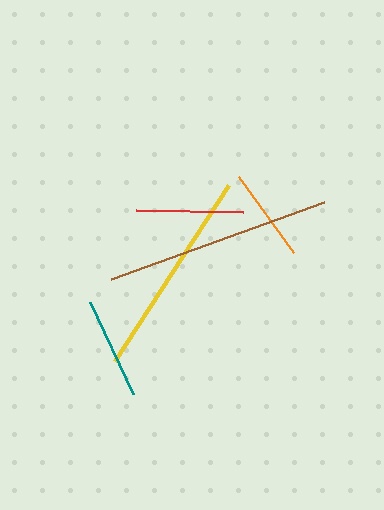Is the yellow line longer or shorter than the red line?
The yellow line is longer than the red line.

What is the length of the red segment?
The red segment is approximately 108 pixels long.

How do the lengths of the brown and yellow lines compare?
The brown and yellow lines are approximately the same length.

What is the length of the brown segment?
The brown segment is approximately 227 pixels long.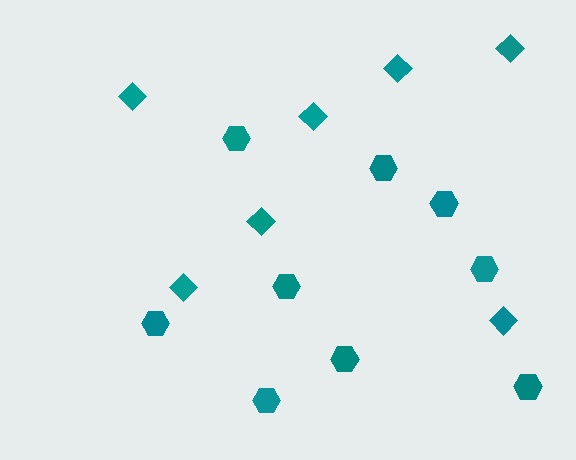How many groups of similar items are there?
There are 2 groups: one group of hexagons (9) and one group of diamonds (7).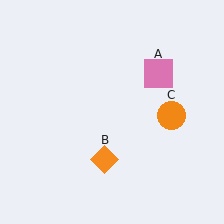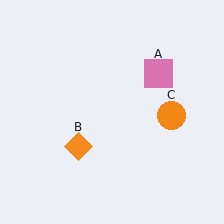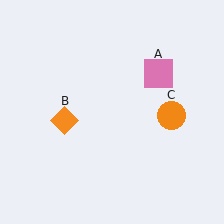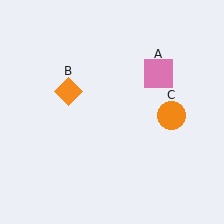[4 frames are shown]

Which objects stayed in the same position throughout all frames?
Pink square (object A) and orange circle (object C) remained stationary.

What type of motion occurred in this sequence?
The orange diamond (object B) rotated clockwise around the center of the scene.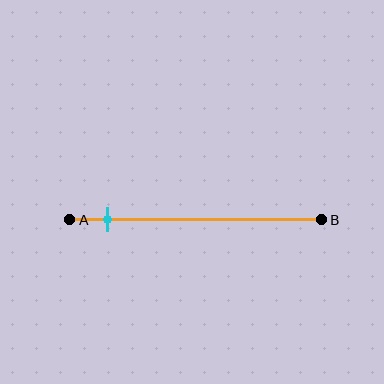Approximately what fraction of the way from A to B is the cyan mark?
The cyan mark is approximately 15% of the way from A to B.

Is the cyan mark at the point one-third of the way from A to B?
No, the mark is at about 15% from A, not at the 33% one-third point.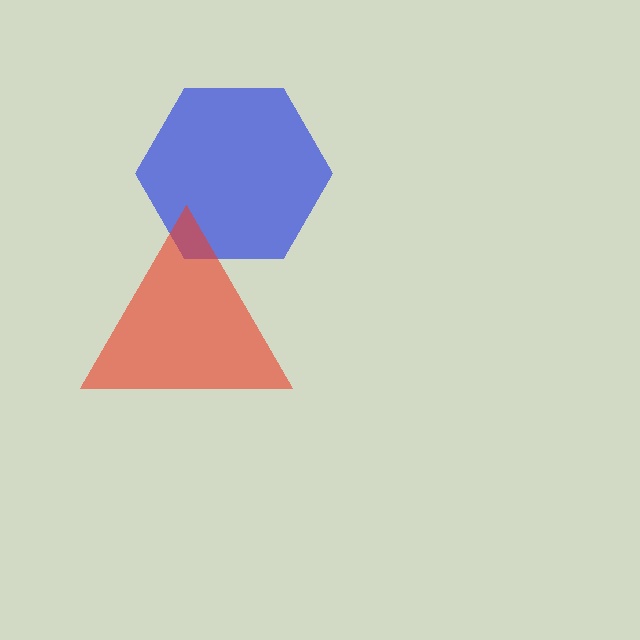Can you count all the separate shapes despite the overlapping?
Yes, there are 2 separate shapes.